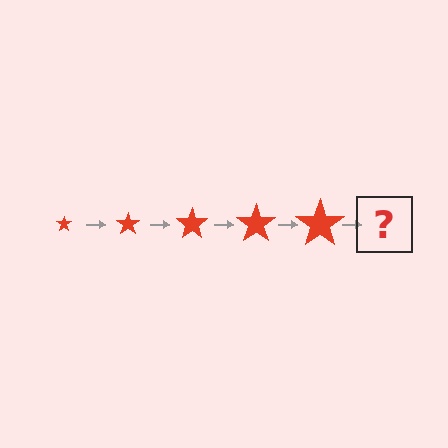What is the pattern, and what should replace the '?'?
The pattern is that the star gets progressively larger each step. The '?' should be a red star, larger than the previous one.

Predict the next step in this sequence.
The next step is a red star, larger than the previous one.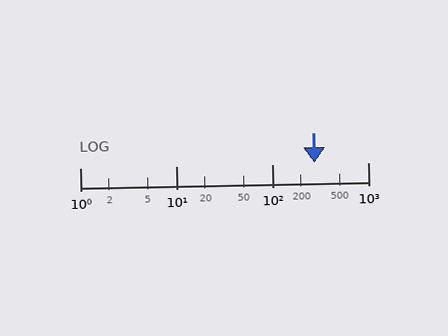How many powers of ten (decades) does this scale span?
The scale spans 3 decades, from 1 to 1000.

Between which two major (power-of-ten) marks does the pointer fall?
The pointer is between 100 and 1000.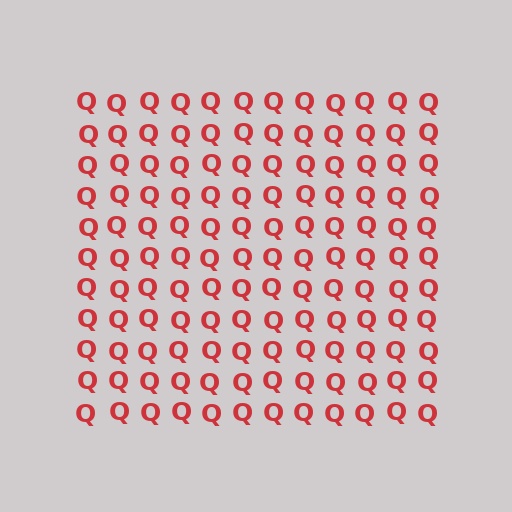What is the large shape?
The large shape is a square.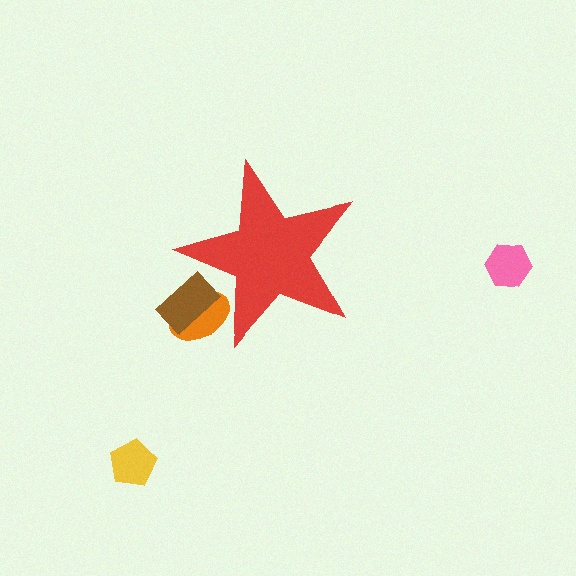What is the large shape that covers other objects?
A red star.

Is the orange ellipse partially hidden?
Yes, the orange ellipse is partially hidden behind the red star.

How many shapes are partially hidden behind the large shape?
2 shapes are partially hidden.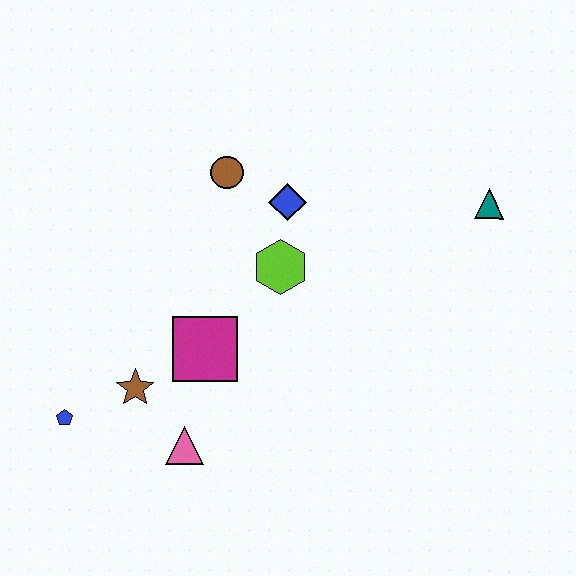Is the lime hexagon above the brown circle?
No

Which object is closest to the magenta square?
The brown star is closest to the magenta square.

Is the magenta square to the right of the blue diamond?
No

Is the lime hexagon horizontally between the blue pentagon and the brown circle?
No